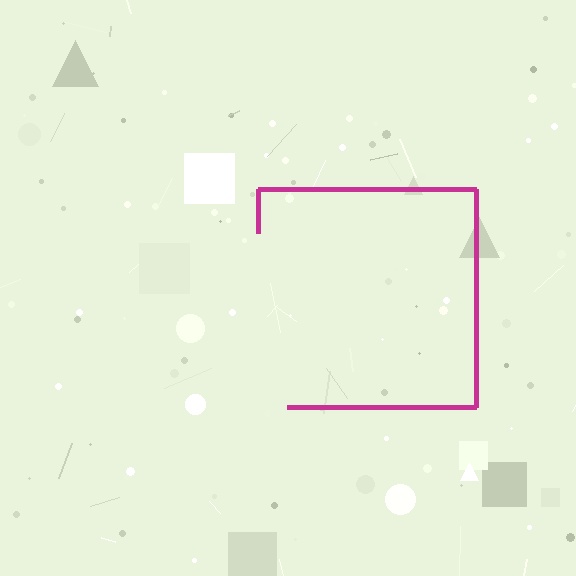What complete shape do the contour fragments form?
The contour fragments form a square.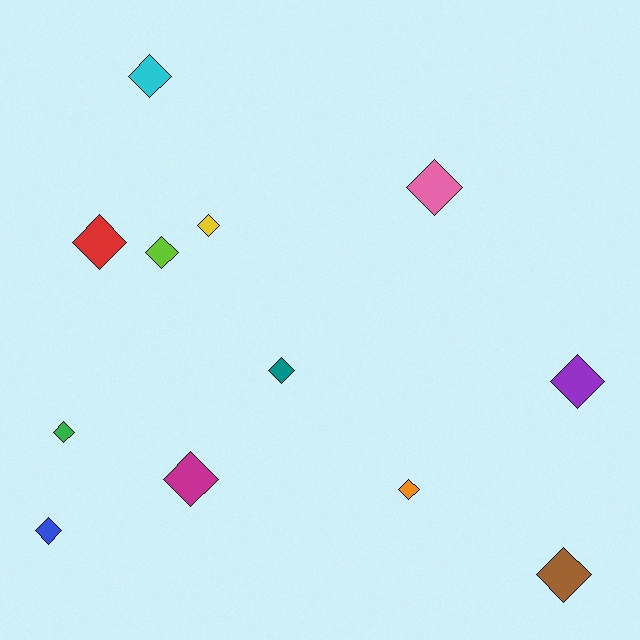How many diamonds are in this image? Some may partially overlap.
There are 12 diamonds.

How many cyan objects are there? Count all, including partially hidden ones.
There is 1 cyan object.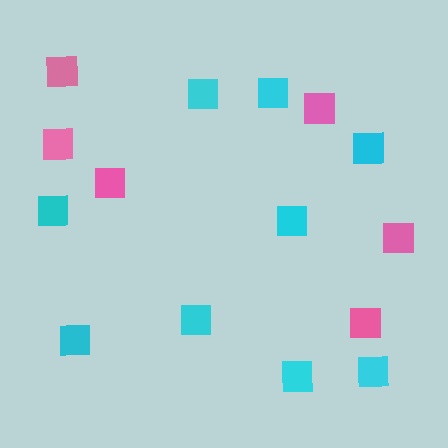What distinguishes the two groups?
There are 2 groups: one group of cyan squares (9) and one group of pink squares (6).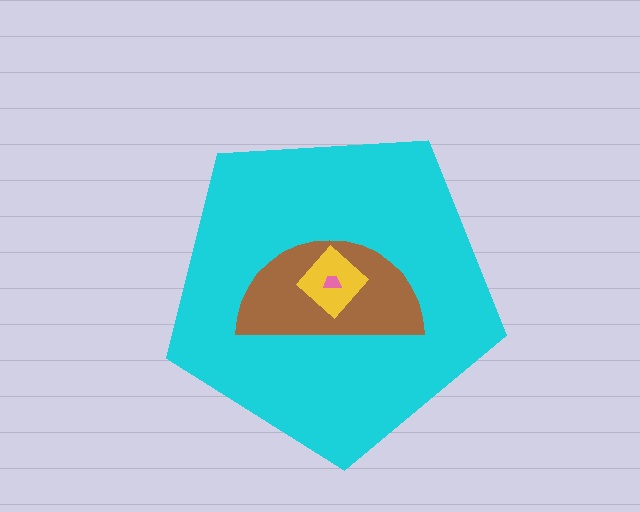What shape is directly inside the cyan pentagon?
The brown semicircle.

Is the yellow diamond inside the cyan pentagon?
Yes.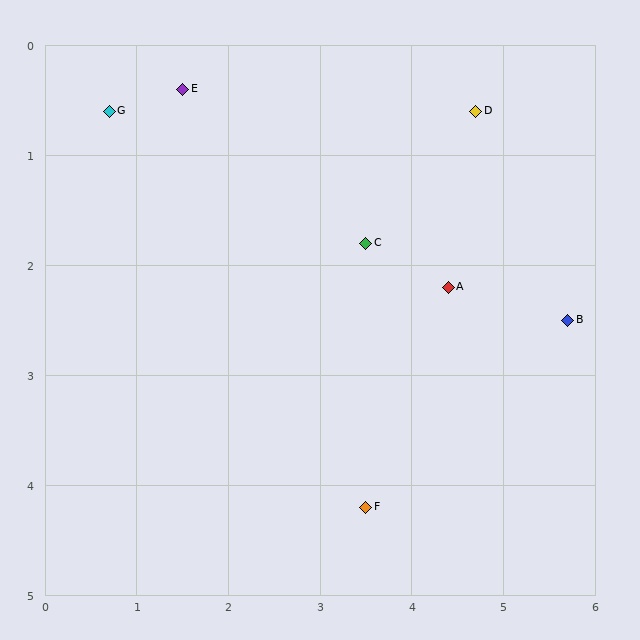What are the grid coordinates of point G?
Point G is at approximately (0.7, 0.6).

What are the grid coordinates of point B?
Point B is at approximately (5.7, 2.5).